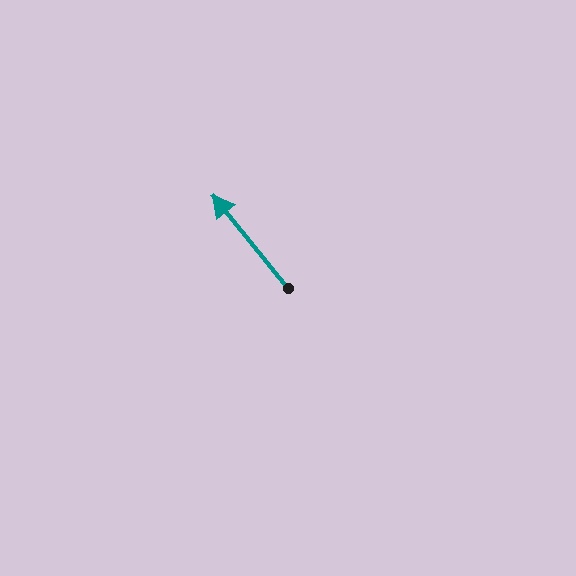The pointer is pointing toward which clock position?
Roughly 11 o'clock.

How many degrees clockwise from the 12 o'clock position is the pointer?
Approximately 321 degrees.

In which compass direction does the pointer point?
Northwest.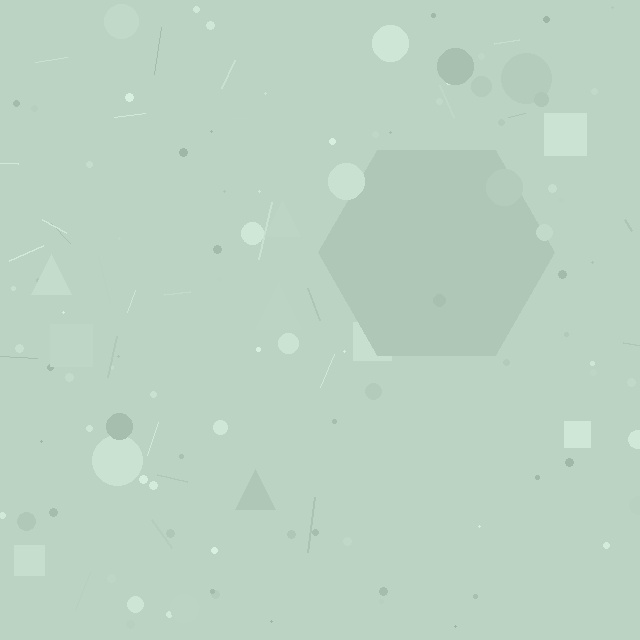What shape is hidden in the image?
A hexagon is hidden in the image.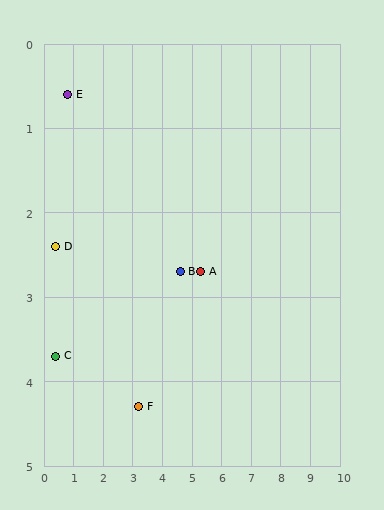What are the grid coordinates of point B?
Point B is at approximately (4.6, 2.7).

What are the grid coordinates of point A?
Point A is at approximately (5.3, 2.7).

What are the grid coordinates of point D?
Point D is at approximately (0.4, 2.4).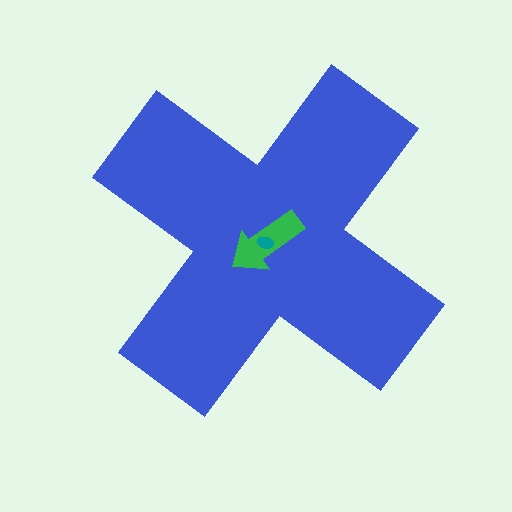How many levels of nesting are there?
3.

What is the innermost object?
The teal ellipse.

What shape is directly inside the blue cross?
The green arrow.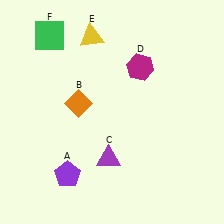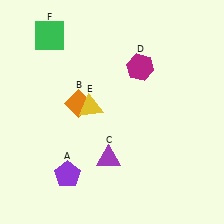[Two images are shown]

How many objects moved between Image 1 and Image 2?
1 object moved between the two images.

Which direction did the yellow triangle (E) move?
The yellow triangle (E) moved down.